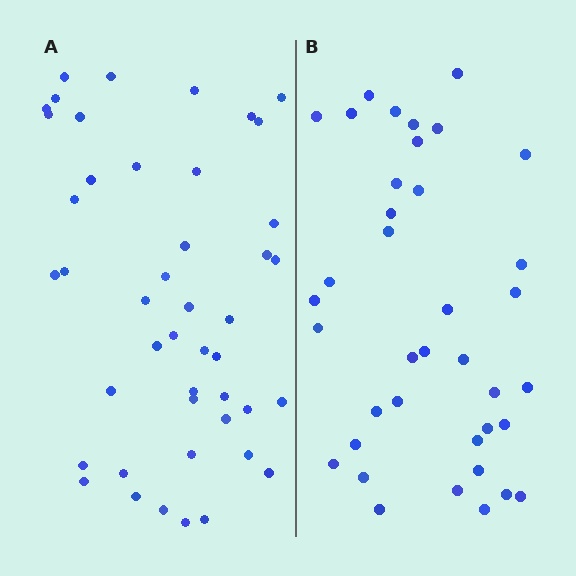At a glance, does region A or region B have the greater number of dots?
Region A (the left region) has more dots.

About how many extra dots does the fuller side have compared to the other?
Region A has roughly 8 or so more dots than region B.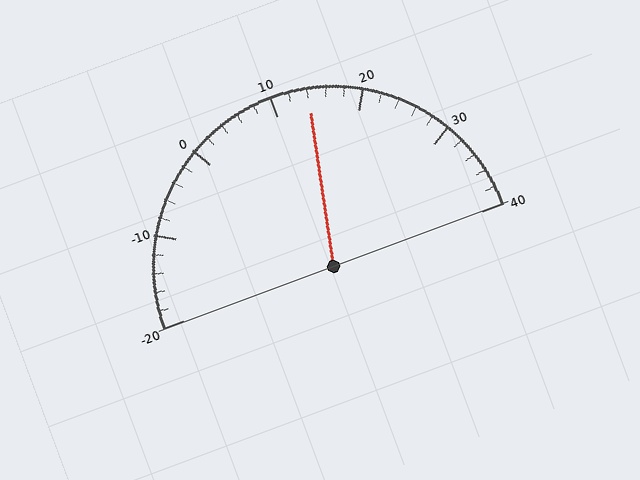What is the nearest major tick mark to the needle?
The nearest major tick mark is 10.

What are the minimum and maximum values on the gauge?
The gauge ranges from -20 to 40.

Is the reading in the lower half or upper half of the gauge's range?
The reading is in the upper half of the range (-20 to 40).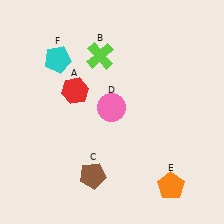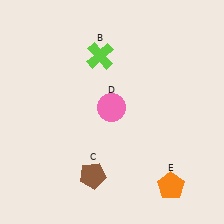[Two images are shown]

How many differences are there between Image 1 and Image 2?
There are 2 differences between the two images.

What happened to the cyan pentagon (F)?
The cyan pentagon (F) was removed in Image 2. It was in the top-left area of Image 1.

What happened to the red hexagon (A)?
The red hexagon (A) was removed in Image 2. It was in the top-left area of Image 1.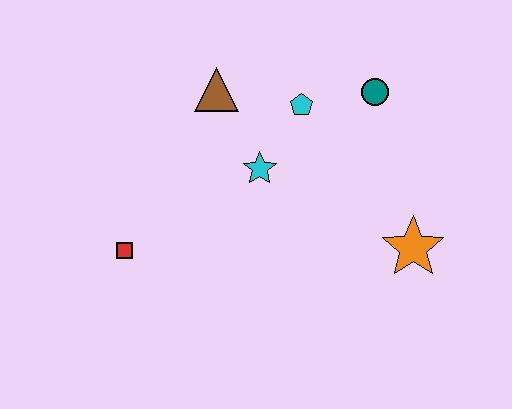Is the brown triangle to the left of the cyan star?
Yes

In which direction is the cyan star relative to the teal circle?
The cyan star is to the left of the teal circle.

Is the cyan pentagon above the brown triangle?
No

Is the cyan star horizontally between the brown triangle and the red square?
No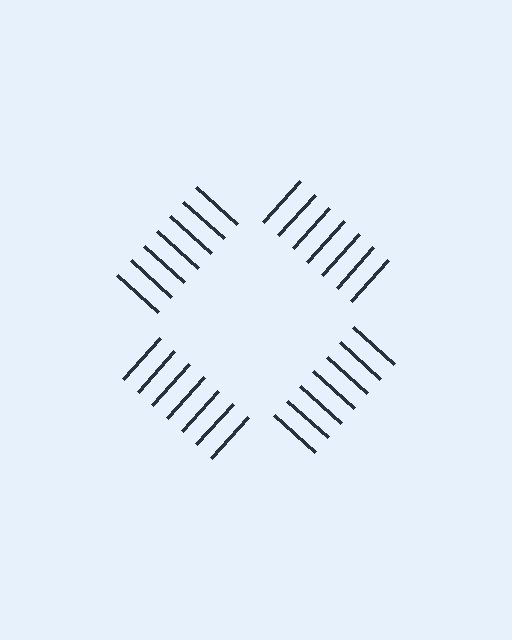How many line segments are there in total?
28 — 7 along each of the 4 edges.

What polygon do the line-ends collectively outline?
An illusory square — the line segments terminate on its edges but no continuous stroke is drawn.